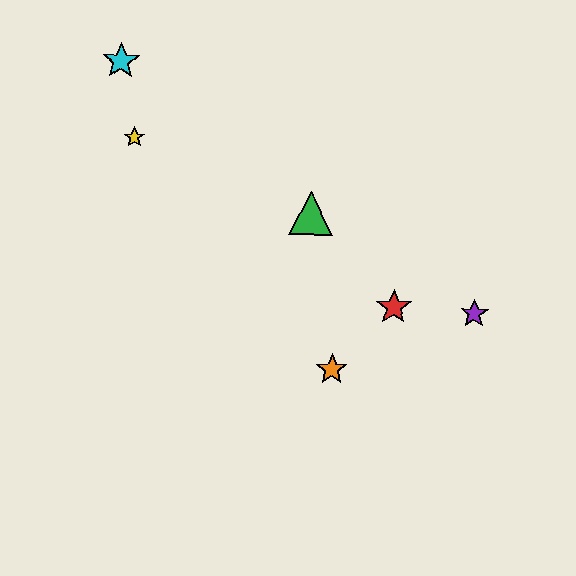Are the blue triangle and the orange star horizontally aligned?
No, the blue triangle is at y≈214 and the orange star is at y≈369.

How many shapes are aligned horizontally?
2 shapes (the blue triangle, the green triangle) are aligned horizontally.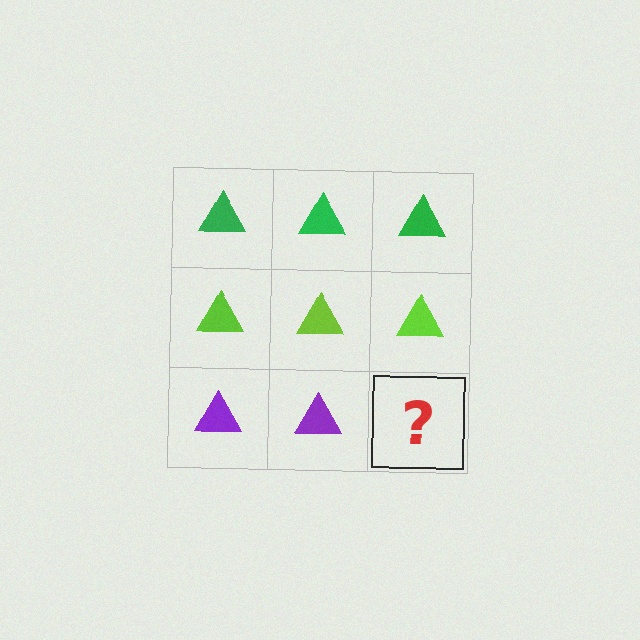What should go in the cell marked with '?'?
The missing cell should contain a purple triangle.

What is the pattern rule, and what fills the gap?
The rule is that each row has a consistent color. The gap should be filled with a purple triangle.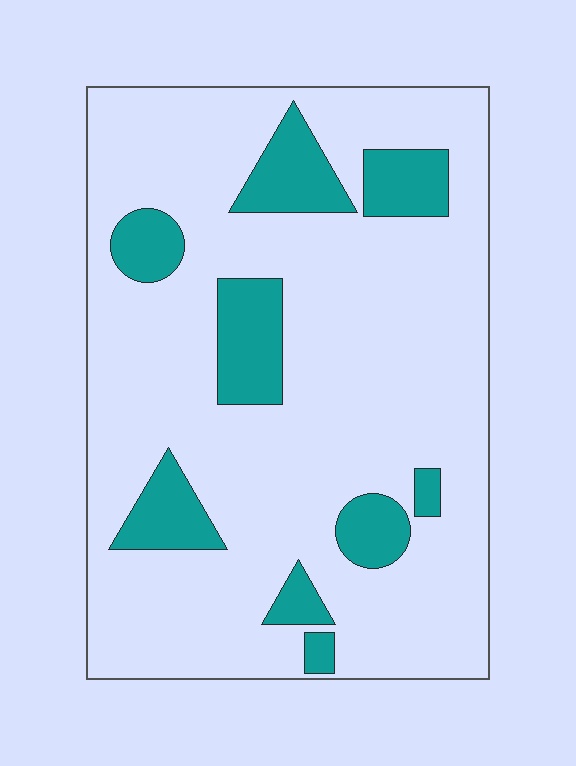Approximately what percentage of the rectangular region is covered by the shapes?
Approximately 15%.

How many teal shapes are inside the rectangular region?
9.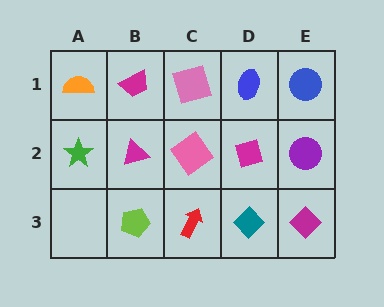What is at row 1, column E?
A blue circle.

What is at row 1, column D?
A blue ellipse.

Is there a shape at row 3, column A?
No, that cell is empty.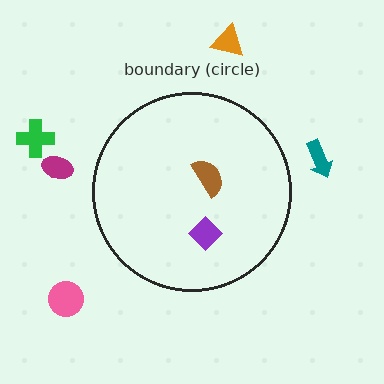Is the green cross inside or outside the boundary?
Outside.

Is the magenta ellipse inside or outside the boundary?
Outside.